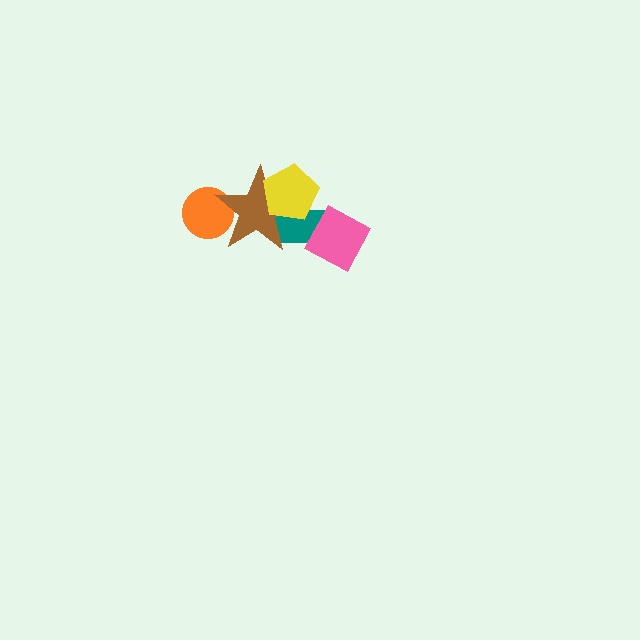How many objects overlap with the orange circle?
1 object overlaps with the orange circle.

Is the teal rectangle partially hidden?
Yes, it is partially covered by another shape.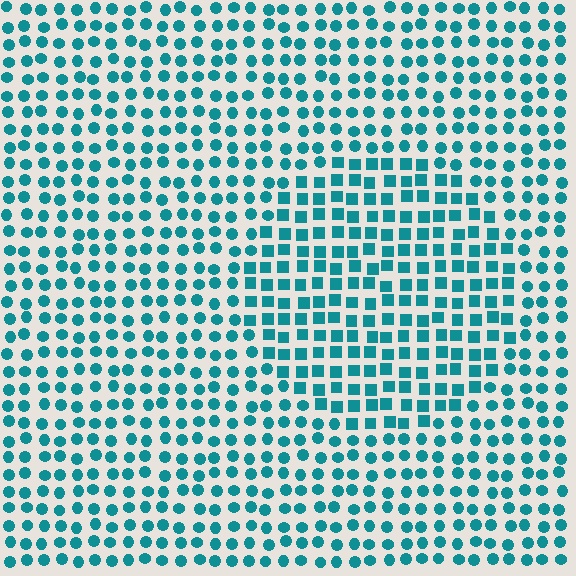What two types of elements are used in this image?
The image uses squares inside the circle region and circles outside it.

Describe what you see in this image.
The image is filled with small teal elements arranged in a uniform grid. A circle-shaped region contains squares, while the surrounding area contains circles. The boundary is defined purely by the change in element shape.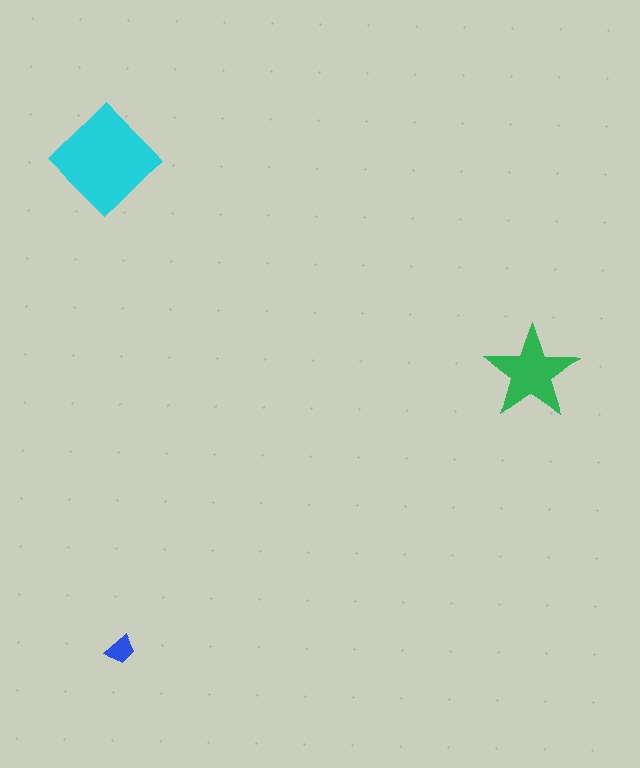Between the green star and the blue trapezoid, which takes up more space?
The green star.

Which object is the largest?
The cyan diamond.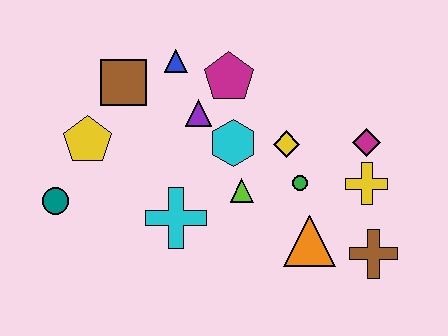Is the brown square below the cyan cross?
No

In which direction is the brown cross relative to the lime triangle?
The brown cross is to the right of the lime triangle.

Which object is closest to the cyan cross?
The lime triangle is closest to the cyan cross.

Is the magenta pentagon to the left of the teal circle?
No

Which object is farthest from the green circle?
The teal circle is farthest from the green circle.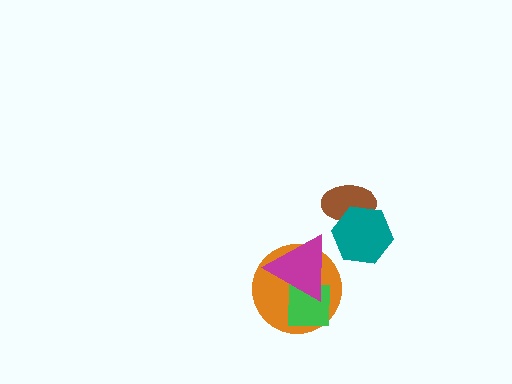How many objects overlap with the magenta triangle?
2 objects overlap with the magenta triangle.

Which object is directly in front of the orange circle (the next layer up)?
The green square is directly in front of the orange circle.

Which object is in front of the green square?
The magenta triangle is in front of the green square.